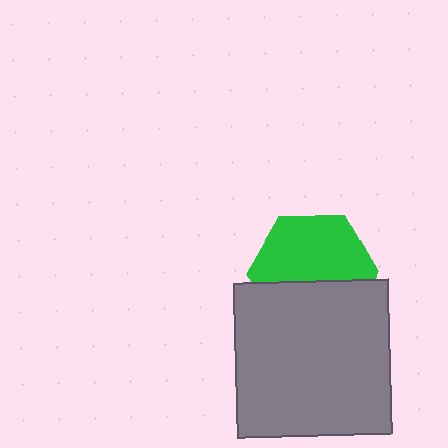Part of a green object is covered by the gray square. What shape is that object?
It is a hexagon.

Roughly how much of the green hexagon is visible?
About half of it is visible (roughly 59%).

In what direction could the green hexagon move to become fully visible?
The green hexagon could move up. That would shift it out from behind the gray square entirely.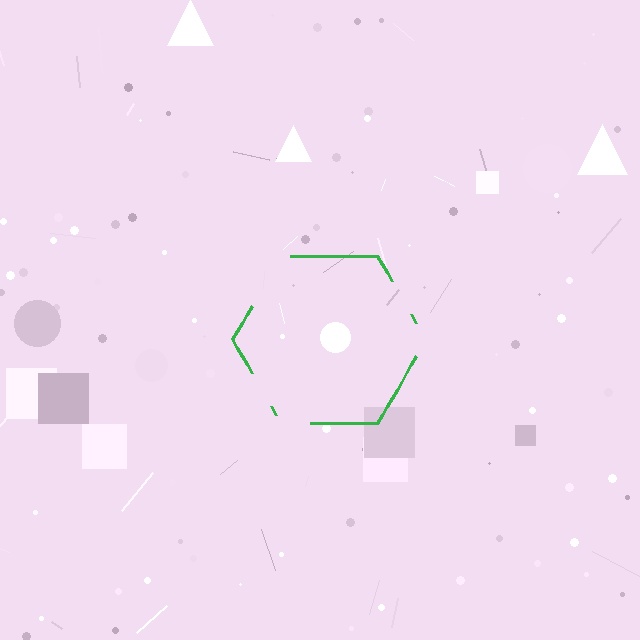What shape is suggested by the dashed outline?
The dashed outline suggests a hexagon.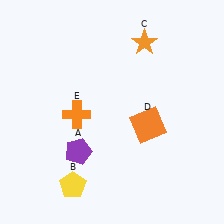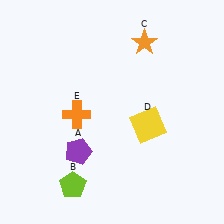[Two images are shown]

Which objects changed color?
B changed from yellow to lime. D changed from orange to yellow.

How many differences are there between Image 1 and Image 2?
There are 2 differences between the two images.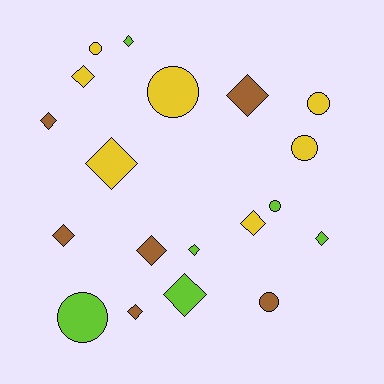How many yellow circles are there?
There are 4 yellow circles.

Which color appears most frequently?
Yellow, with 7 objects.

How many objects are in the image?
There are 19 objects.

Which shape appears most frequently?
Diamond, with 12 objects.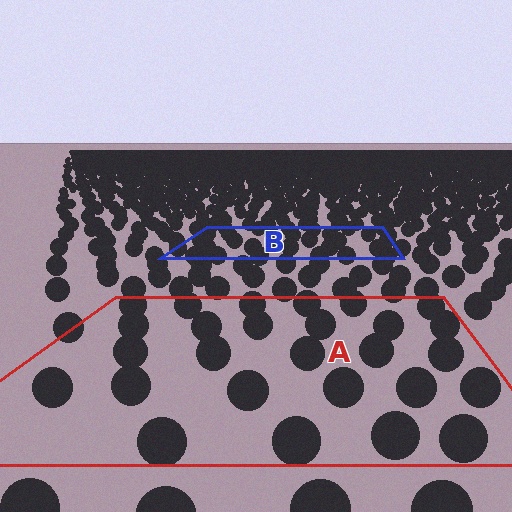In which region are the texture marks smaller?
The texture marks are smaller in region B, because it is farther away.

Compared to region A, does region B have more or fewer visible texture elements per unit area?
Region B has more texture elements per unit area — they are packed more densely because it is farther away.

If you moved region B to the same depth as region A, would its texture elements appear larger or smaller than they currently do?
They would appear larger. At a closer depth, the same texture elements are projected at a bigger on-screen size.